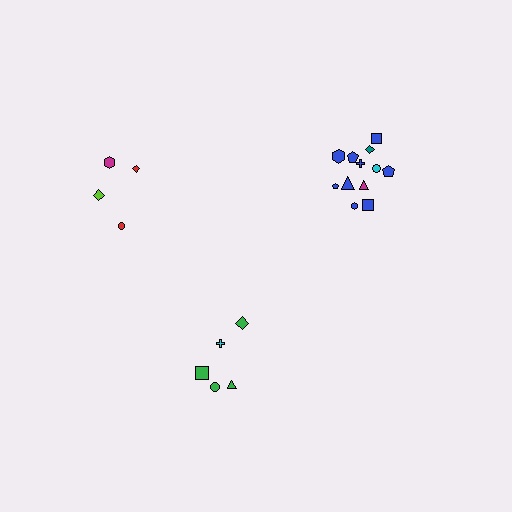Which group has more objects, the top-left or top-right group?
The top-right group.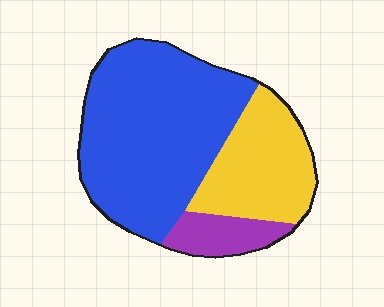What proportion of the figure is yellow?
Yellow covers about 30% of the figure.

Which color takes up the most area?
Blue, at roughly 60%.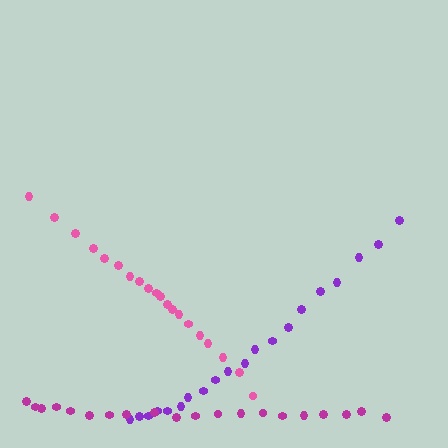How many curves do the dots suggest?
There are 3 distinct paths.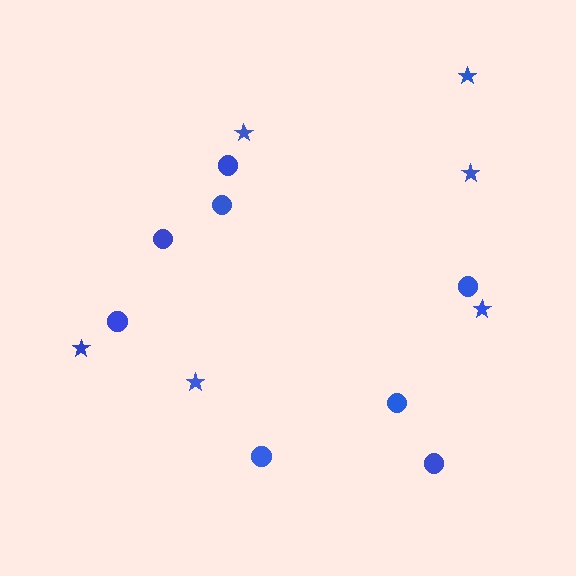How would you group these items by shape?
There are 2 groups: one group of circles (8) and one group of stars (6).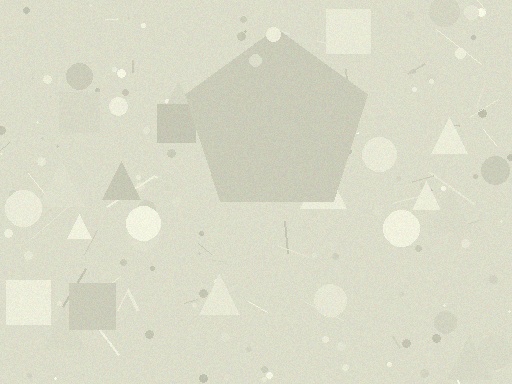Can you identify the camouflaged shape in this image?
The camouflaged shape is a pentagon.